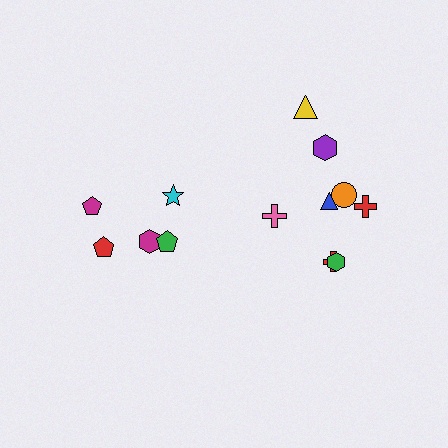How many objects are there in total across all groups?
There are 13 objects.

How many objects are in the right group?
There are 8 objects.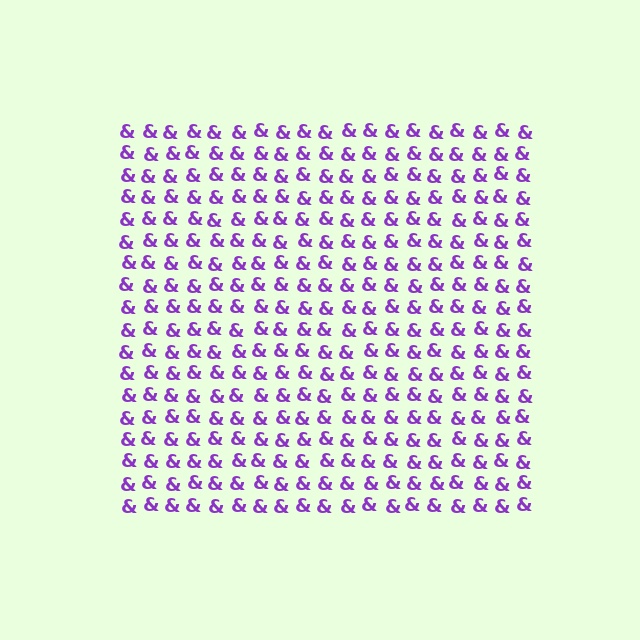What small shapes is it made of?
It is made of small ampersands.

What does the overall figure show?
The overall figure shows a square.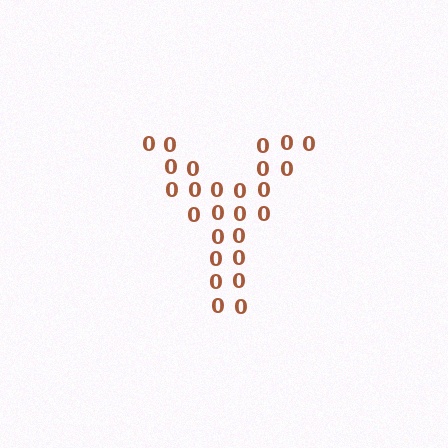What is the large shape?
The large shape is the letter Y.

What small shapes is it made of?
It is made of small digit 0's.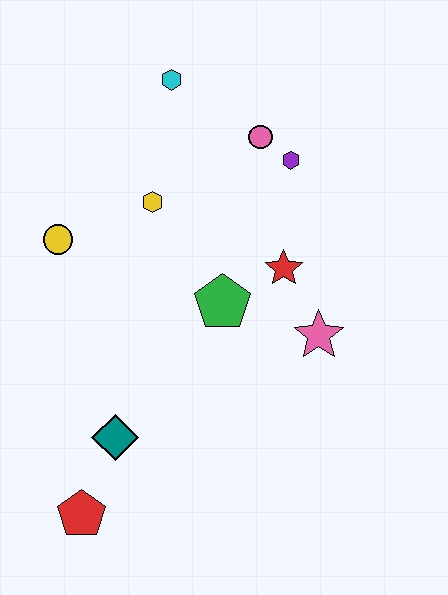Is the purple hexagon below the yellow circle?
No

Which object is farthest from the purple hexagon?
The red pentagon is farthest from the purple hexagon.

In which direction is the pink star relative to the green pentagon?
The pink star is to the right of the green pentagon.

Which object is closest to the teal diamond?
The red pentagon is closest to the teal diamond.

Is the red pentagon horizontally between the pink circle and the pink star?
No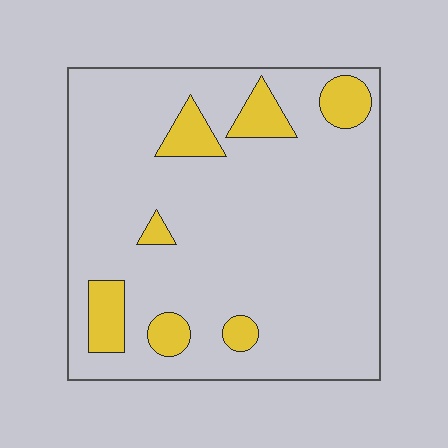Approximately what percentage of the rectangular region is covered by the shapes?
Approximately 15%.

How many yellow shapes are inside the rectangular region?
7.